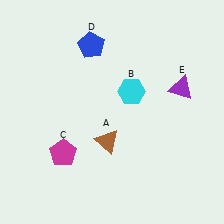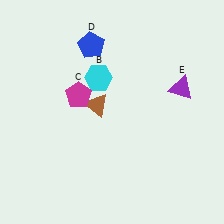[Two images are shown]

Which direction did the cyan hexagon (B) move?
The cyan hexagon (B) moved left.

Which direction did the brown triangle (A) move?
The brown triangle (A) moved up.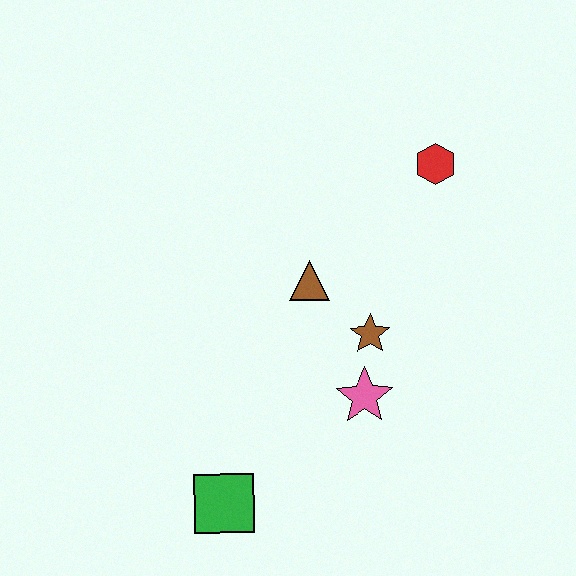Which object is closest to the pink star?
The brown star is closest to the pink star.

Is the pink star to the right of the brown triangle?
Yes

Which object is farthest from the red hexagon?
The green square is farthest from the red hexagon.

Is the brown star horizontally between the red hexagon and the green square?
Yes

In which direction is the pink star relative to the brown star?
The pink star is below the brown star.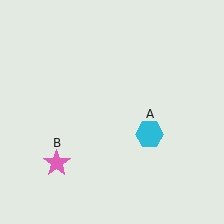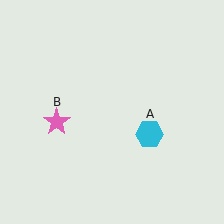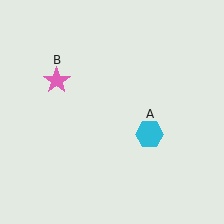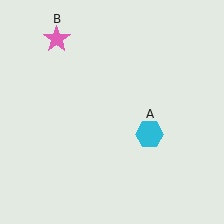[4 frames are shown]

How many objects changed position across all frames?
1 object changed position: pink star (object B).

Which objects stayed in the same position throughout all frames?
Cyan hexagon (object A) remained stationary.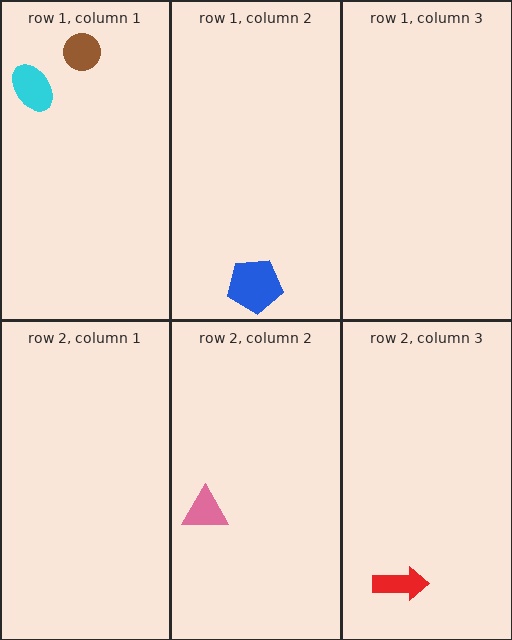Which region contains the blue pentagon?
The row 1, column 2 region.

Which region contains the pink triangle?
The row 2, column 2 region.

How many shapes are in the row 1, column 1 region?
2.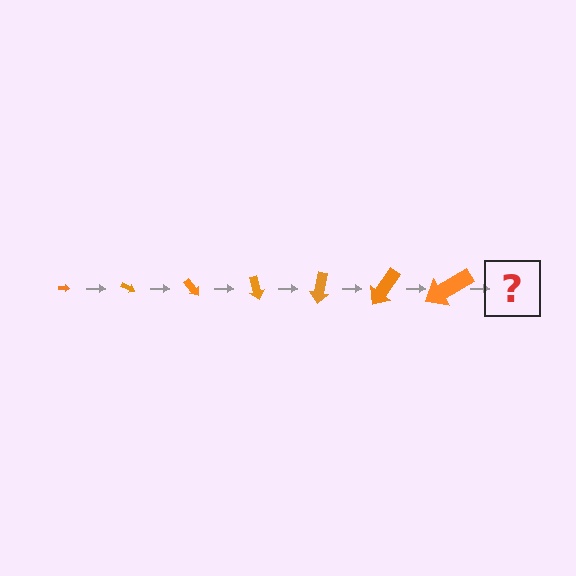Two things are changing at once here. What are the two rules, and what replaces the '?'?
The two rules are that the arrow grows larger each step and it rotates 25 degrees each step. The '?' should be an arrow, larger than the previous one and rotated 175 degrees from the start.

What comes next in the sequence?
The next element should be an arrow, larger than the previous one and rotated 175 degrees from the start.